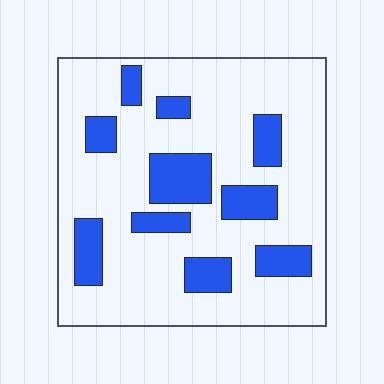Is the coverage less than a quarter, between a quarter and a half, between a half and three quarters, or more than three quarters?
Less than a quarter.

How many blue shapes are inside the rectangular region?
10.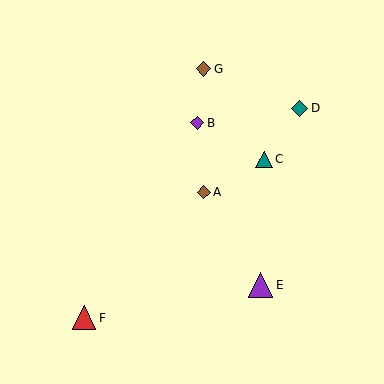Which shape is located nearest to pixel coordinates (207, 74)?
The brown diamond (labeled G) at (203, 69) is nearest to that location.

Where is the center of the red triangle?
The center of the red triangle is at (84, 318).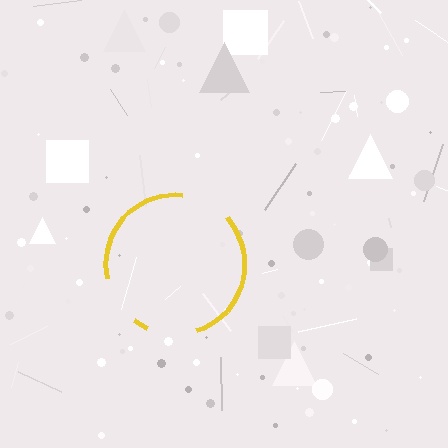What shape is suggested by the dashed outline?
The dashed outline suggests a circle.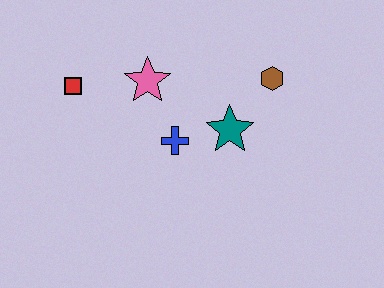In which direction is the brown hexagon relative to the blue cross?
The brown hexagon is to the right of the blue cross.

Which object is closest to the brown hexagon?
The teal star is closest to the brown hexagon.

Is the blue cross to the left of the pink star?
No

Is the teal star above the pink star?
No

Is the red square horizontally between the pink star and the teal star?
No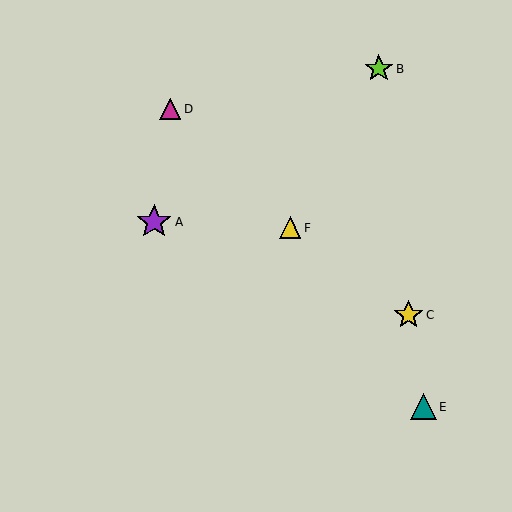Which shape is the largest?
The purple star (labeled A) is the largest.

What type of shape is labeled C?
Shape C is a yellow star.